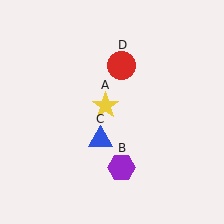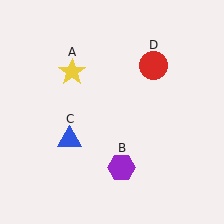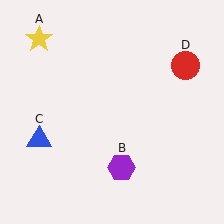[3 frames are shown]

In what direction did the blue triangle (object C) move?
The blue triangle (object C) moved left.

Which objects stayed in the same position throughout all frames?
Purple hexagon (object B) remained stationary.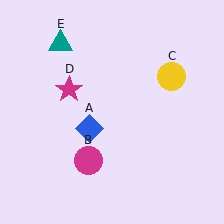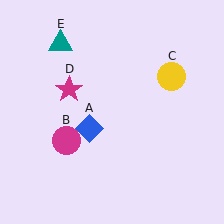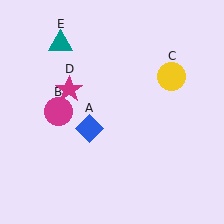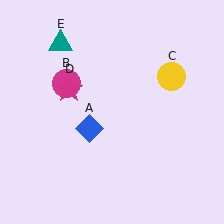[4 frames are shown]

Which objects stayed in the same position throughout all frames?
Blue diamond (object A) and yellow circle (object C) and magenta star (object D) and teal triangle (object E) remained stationary.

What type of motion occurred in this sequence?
The magenta circle (object B) rotated clockwise around the center of the scene.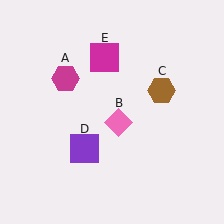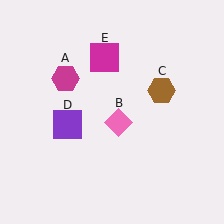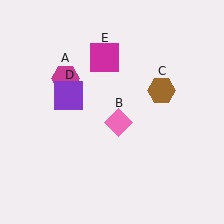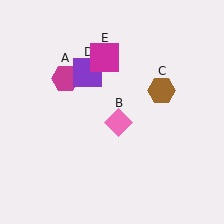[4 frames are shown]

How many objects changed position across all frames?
1 object changed position: purple square (object D).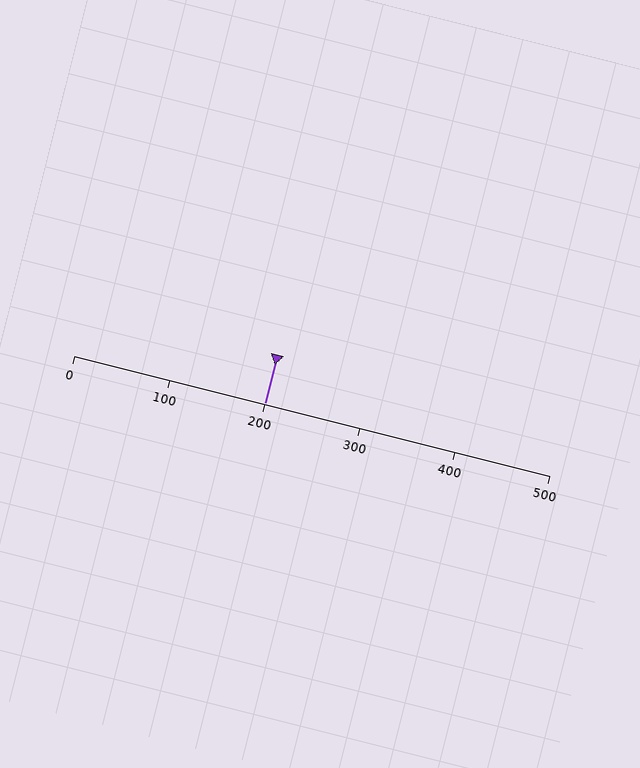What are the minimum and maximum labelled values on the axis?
The axis runs from 0 to 500.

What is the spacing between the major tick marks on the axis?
The major ticks are spaced 100 apart.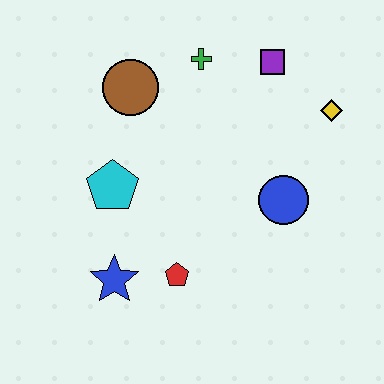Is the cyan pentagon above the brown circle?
No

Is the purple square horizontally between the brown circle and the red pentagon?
No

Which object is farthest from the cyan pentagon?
The yellow diamond is farthest from the cyan pentagon.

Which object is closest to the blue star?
The red pentagon is closest to the blue star.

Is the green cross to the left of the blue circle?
Yes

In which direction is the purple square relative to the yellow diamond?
The purple square is to the left of the yellow diamond.